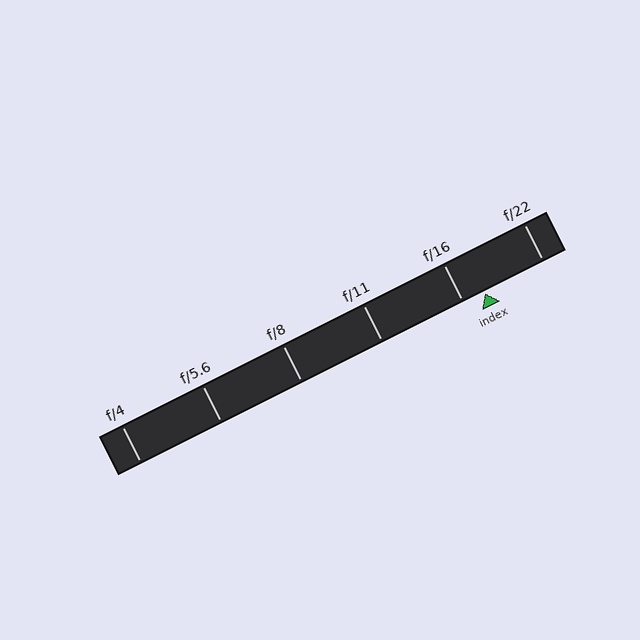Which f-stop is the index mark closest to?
The index mark is closest to f/16.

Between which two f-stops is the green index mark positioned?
The index mark is between f/16 and f/22.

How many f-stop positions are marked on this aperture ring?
There are 6 f-stop positions marked.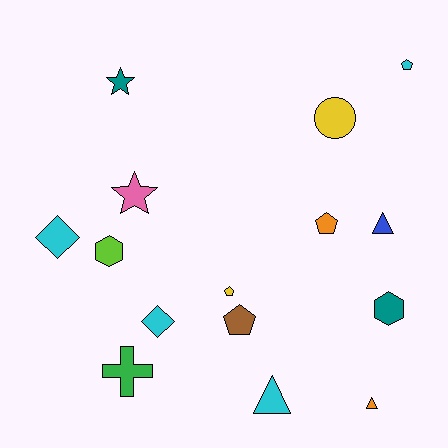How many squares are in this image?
There are no squares.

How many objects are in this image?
There are 15 objects.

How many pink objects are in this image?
There is 1 pink object.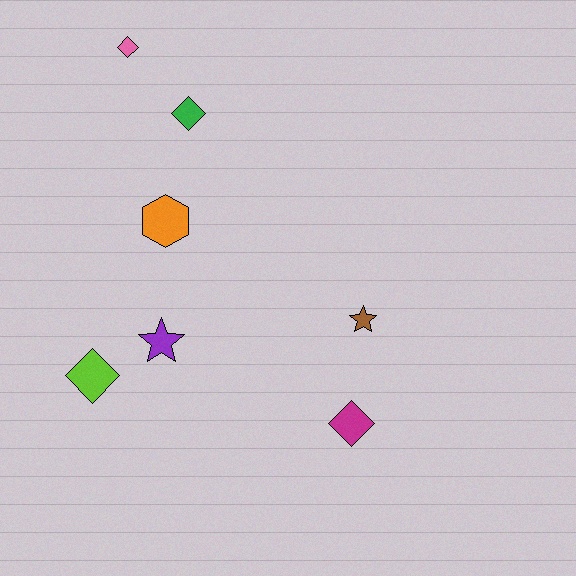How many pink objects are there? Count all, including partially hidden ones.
There is 1 pink object.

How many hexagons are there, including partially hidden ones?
There is 1 hexagon.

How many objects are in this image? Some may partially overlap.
There are 7 objects.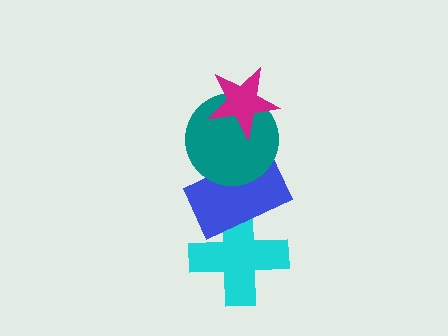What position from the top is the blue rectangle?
The blue rectangle is 3rd from the top.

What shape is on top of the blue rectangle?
The teal circle is on top of the blue rectangle.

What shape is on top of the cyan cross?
The blue rectangle is on top of the cyan cross.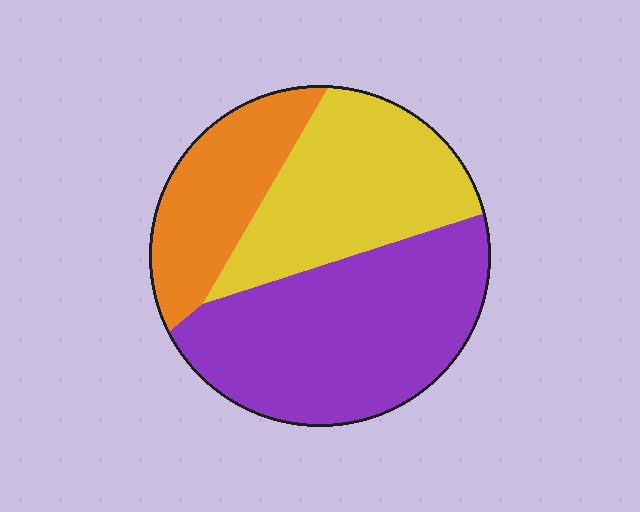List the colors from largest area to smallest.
From largest to smallest: purple, yellow, orange.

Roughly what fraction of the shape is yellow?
Yellow covers around 30% of the shape.